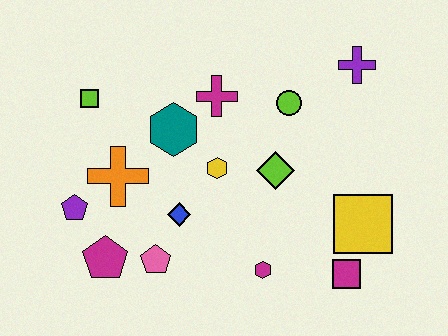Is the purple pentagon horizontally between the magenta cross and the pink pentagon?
No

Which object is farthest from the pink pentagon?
The purple cross is farthest from the pink pentagon.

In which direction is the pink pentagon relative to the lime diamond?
The pink pentagon is to the left of the lime diamond.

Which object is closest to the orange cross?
The purple pentagon is closest to the orange cross.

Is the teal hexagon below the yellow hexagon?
No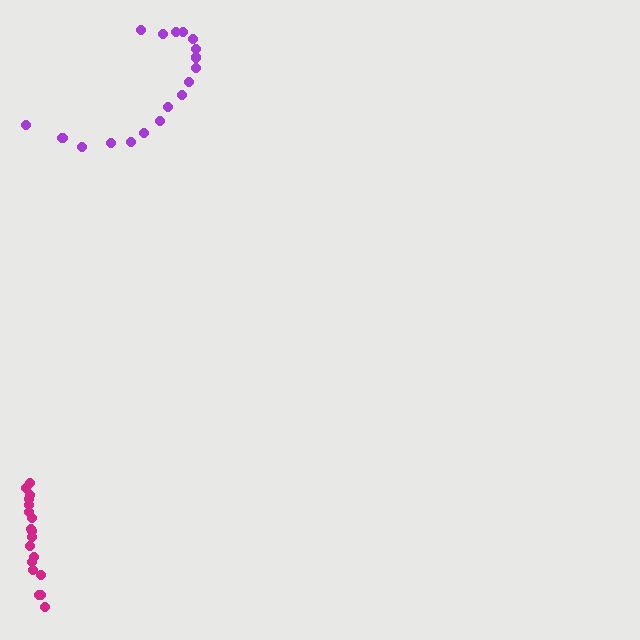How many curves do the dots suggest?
There are 2 distinct paths.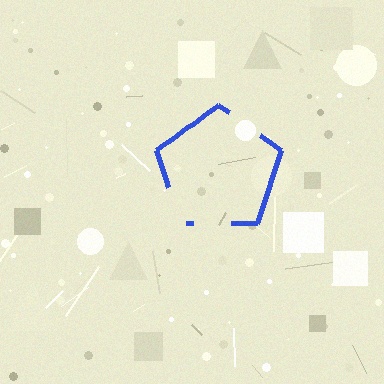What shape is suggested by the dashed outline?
The dashed outline suggests a pentagon.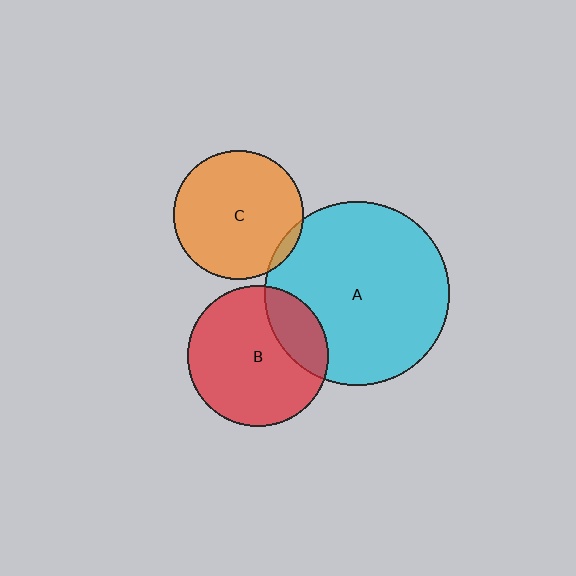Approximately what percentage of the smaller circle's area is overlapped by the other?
Approximately 20%.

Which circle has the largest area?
Circle A (cyan).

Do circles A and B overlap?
Yes.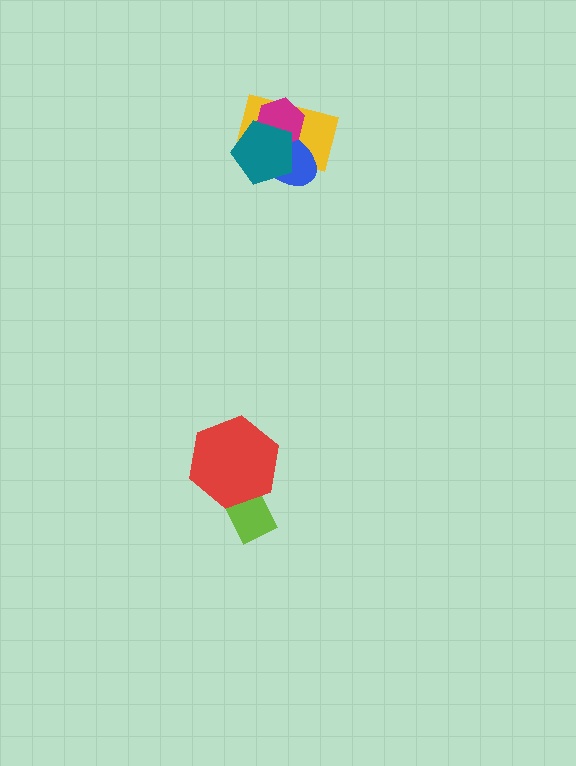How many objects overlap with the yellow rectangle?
3 objects overlap with the yellow rectangle.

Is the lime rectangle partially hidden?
Yes, it is partially covered by another shape.